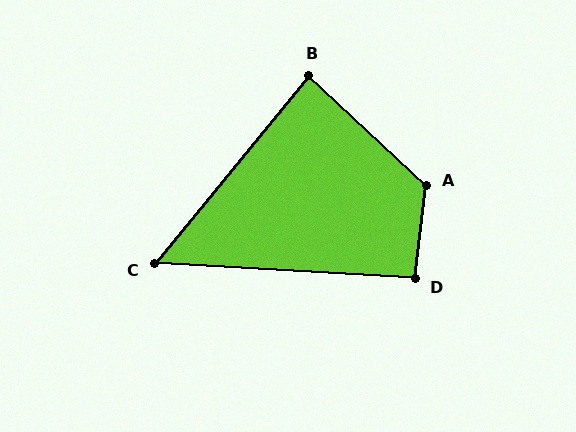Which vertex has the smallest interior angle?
C, at approximately 54 degrees.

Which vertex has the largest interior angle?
A, at approximately 126 degrees.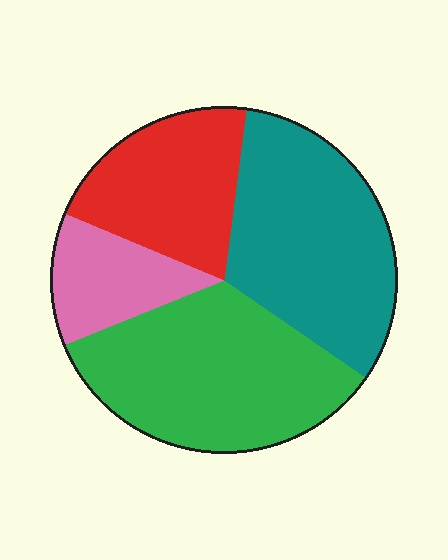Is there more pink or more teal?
Teal.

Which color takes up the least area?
Pink, at roughly 15%.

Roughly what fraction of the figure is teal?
Teal takes up about one third (1/3) of the figure.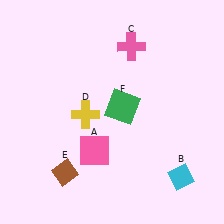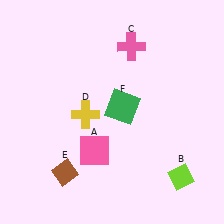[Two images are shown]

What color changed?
The diamond (B) changed from cyan in Image 1 to lime in Image 2.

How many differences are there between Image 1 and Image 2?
There is 1 difference between the two images.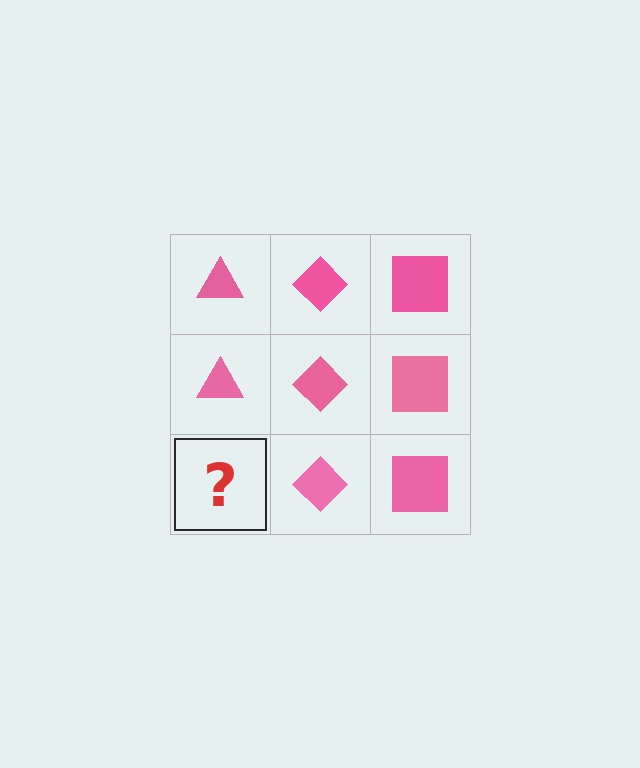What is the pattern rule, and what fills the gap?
The rule is that each column has a consistent shape. The gap should be filled with a pink triangle.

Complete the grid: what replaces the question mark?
The question mark should be replaced with a pink triangle.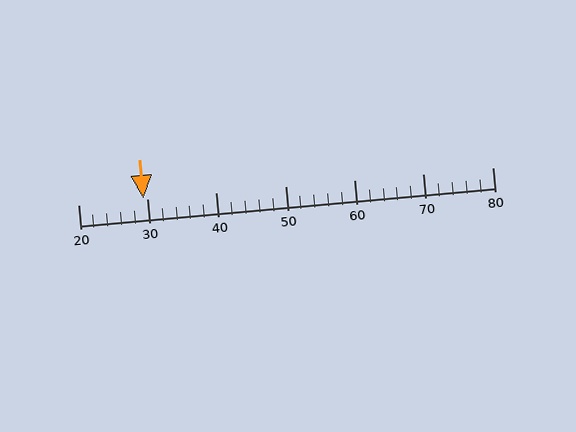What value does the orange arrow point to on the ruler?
The orange arrow points to approximately 29.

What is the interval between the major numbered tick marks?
The major tick marks are spaced 10 units apart.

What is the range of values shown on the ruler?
The ruler shows values from 20 to 80.